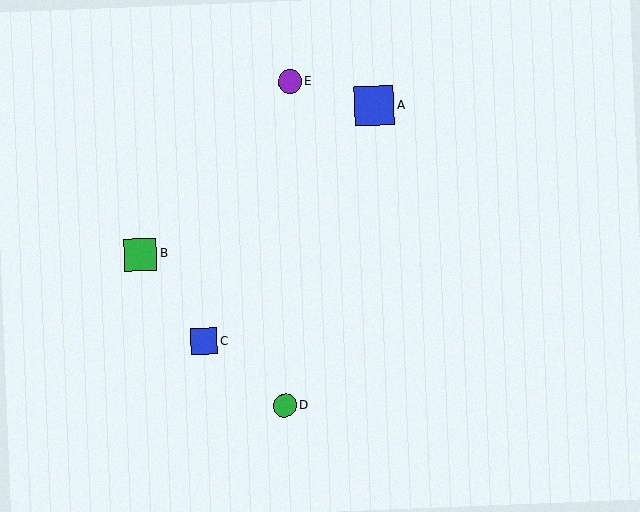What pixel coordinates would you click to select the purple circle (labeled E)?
Click at (290, 82) to select the purple circle E.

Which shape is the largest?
The blue square (labeled A) is the largest.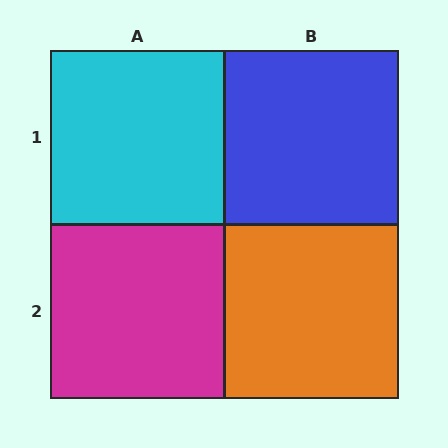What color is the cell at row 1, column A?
Cyan.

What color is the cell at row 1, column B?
Blue.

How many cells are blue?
1 cell is blue.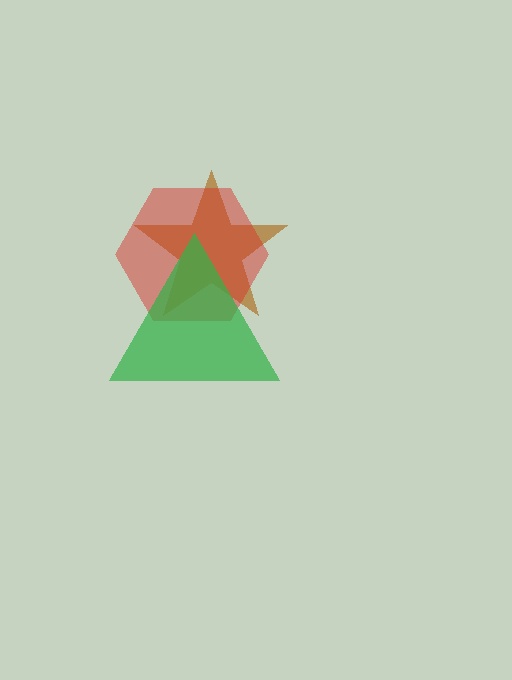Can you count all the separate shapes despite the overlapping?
Yes, there are 3 separate shapes.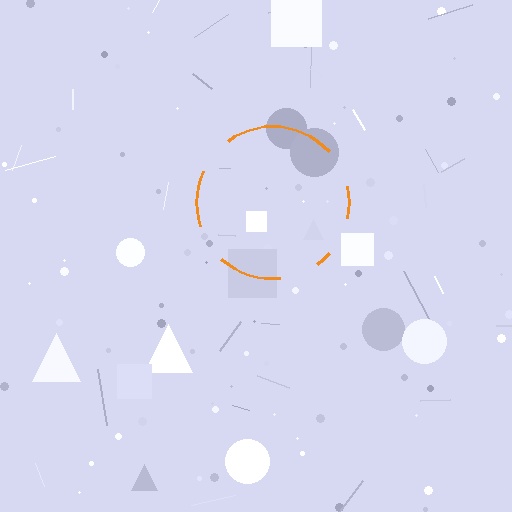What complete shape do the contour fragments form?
The contour fragments form a circle.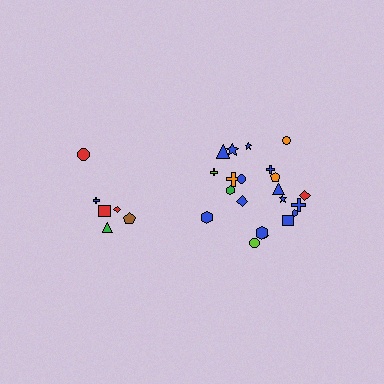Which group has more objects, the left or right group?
The right group.